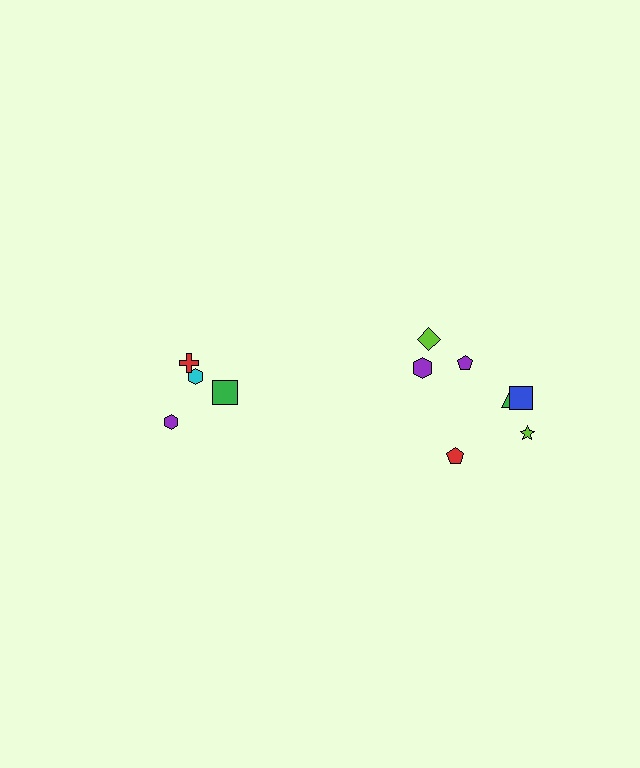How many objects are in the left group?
There are 4 objects.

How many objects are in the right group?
There are 7 objects.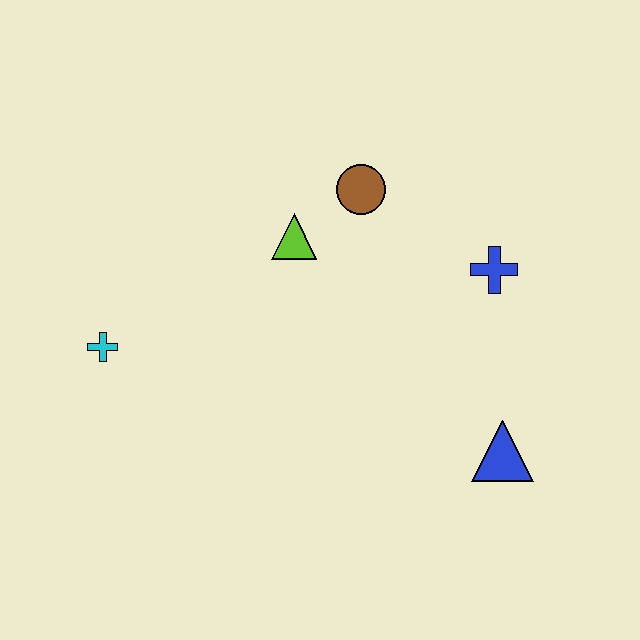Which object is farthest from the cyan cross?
The blue triangle is farthest from the cyan cross.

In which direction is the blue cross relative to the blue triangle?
The blue cross is above the blue triangle.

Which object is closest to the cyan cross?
The lime triangle is closest to the cyan cross.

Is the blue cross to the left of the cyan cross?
No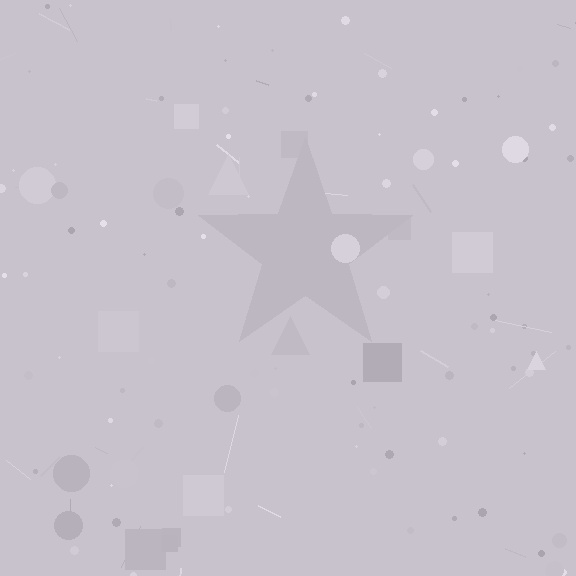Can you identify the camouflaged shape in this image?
The camouflaged shape is a star.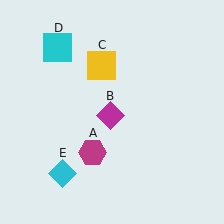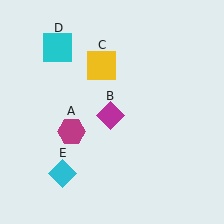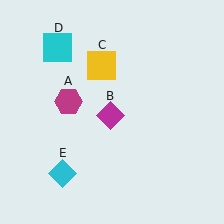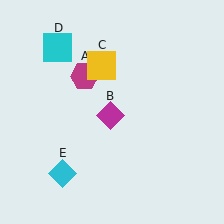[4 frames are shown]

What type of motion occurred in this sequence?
The magenta hexagon (object A) rotated clockwise around the center of the scene.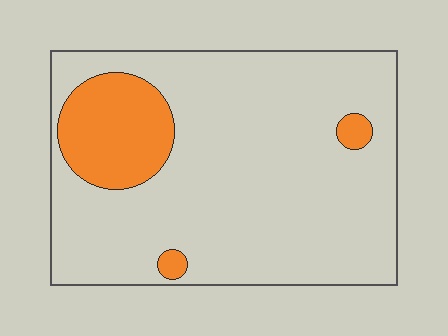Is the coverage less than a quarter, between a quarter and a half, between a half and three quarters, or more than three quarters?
Less than a quarter.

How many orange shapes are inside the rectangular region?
3.